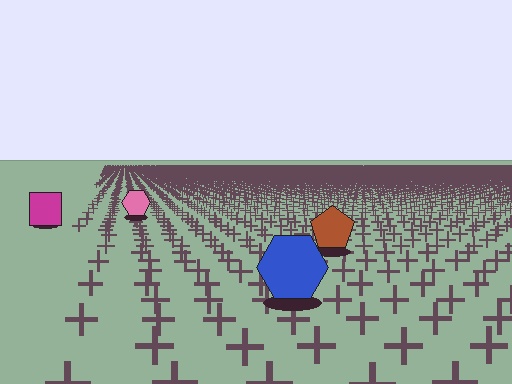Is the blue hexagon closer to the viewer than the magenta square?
Yes. The blue hexagon is closer — you can tell from the texture gradient: the ground texture is coarser near it.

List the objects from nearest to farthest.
From nearest to farthest: the blue hexagon, the brown pentagon, the magenta square, the pink hexagon.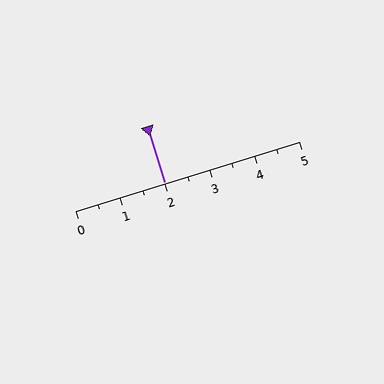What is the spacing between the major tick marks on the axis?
The major ticks are spaced 1 apart.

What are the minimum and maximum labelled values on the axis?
The axis runs from 0 to 5.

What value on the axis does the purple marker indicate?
The marker indicates approximately 2.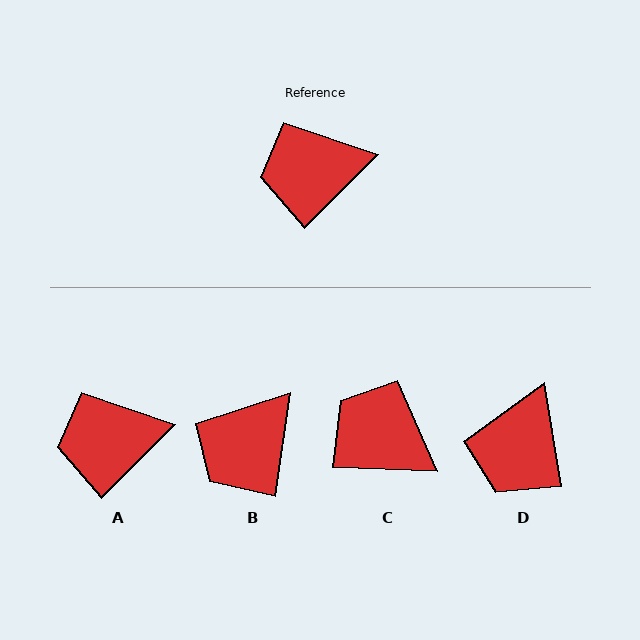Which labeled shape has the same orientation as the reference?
A.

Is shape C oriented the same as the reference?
No, it is off by about 48 degrees.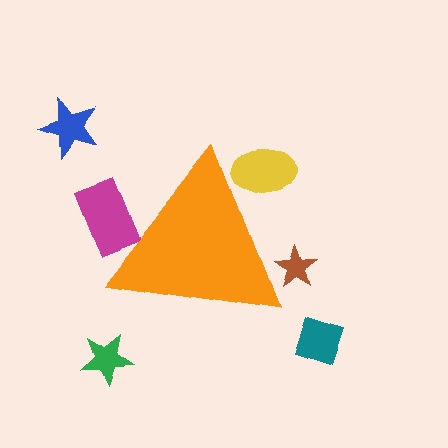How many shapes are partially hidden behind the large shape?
3 shapes are partially hidden.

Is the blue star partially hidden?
No, the blue star is fully visible.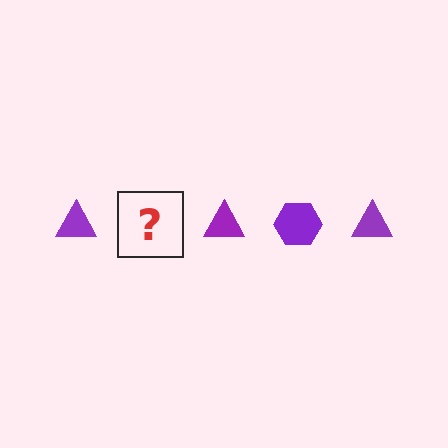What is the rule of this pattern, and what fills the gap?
The rule is that the pattern cycles through triangle, hexagon shapes in purple. The gap should be filled with a purple hexagon.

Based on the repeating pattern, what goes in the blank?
The blank should be a purple hexagon.